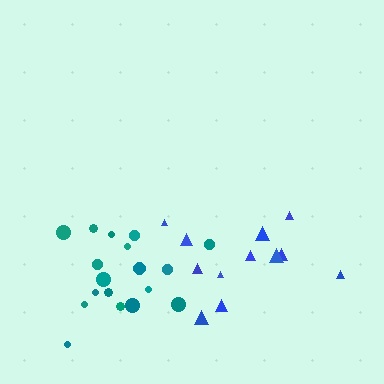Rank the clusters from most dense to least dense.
teal, blue.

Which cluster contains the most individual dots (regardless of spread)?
Teal (19).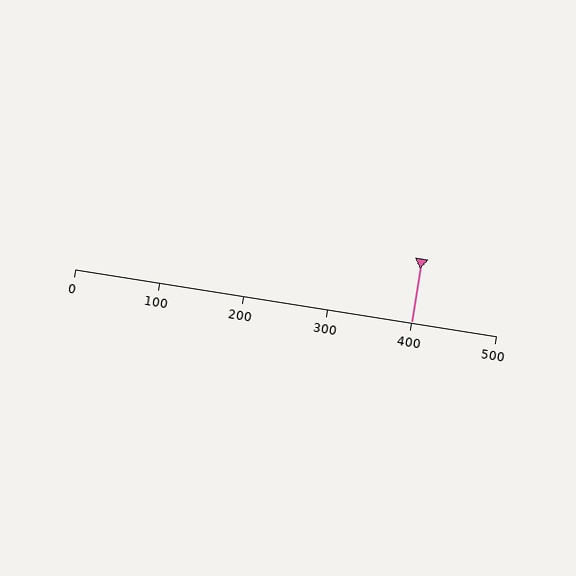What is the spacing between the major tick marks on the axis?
The major ticks are spaced 100 apart.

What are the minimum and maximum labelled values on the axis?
The axis runs from 0 to 500.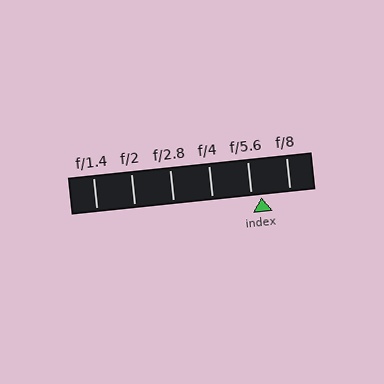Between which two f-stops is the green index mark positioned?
The index mark is between f/5.6 and f/8.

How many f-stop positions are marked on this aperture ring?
There are 6 f-stop positions marked.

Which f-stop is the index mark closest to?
The index mark is closest to f/5.6.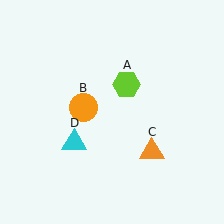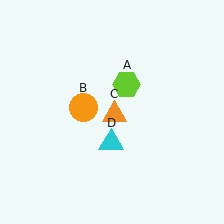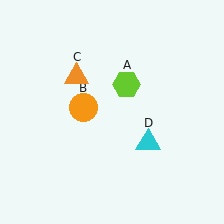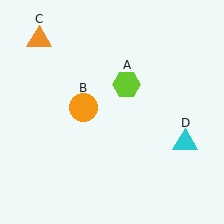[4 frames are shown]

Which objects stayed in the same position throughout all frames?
Lime hexagon (object A) and orange circle (object B) remained stationary.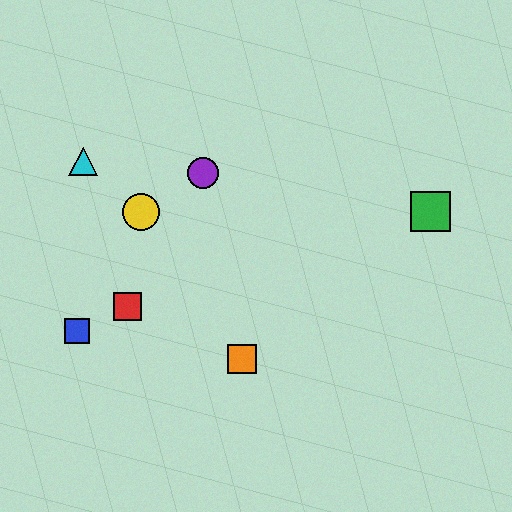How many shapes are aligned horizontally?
2 shapes (the green square, the yellow circle) are aligned horizontally.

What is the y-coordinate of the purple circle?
The purple circle is at y≈173.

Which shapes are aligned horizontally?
The green square, the yellow circle are aligned horizontally.